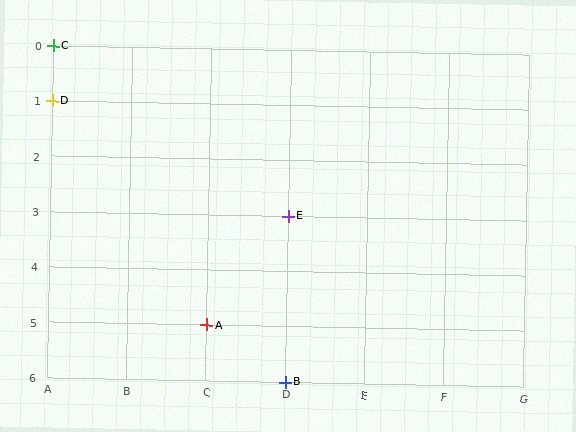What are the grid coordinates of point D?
Point D is at grid coordinates (A, 1).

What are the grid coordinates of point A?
Point A is at grid coordinates (C, 5).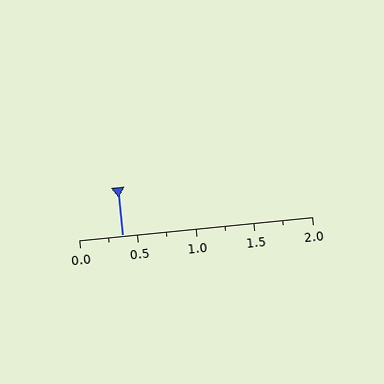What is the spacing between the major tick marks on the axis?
The major ticks are spaced 0.5 apart.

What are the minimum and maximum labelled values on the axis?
The axis runs from 0.0 to 2.0.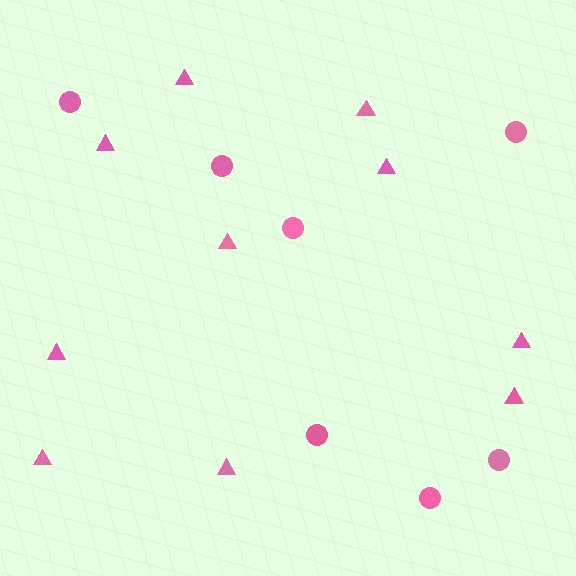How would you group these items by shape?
There are 2 groups: one group of circles (7) and one group of triangles (10).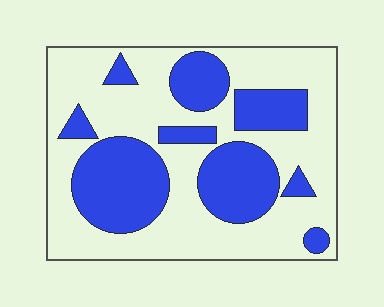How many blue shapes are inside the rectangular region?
9.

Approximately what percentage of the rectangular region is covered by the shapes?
Approximately 35%.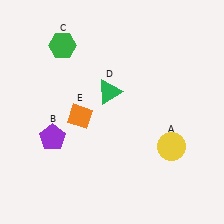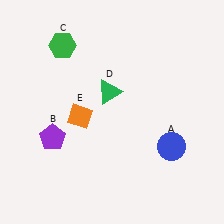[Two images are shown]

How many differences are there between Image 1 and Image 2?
There is 1 difference between the two images.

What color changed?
The circle (A) changed from yellow in Image 1 to blue in Image 2.